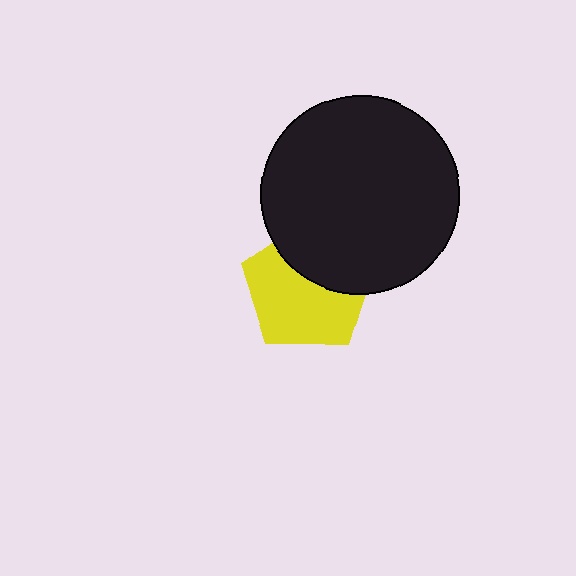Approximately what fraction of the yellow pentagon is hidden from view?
Roughly 38% of the yellow pentagon is hidden behind the black circle.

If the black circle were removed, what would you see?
You would see the complete yellow pentagon.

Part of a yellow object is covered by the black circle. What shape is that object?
It is a pentagon.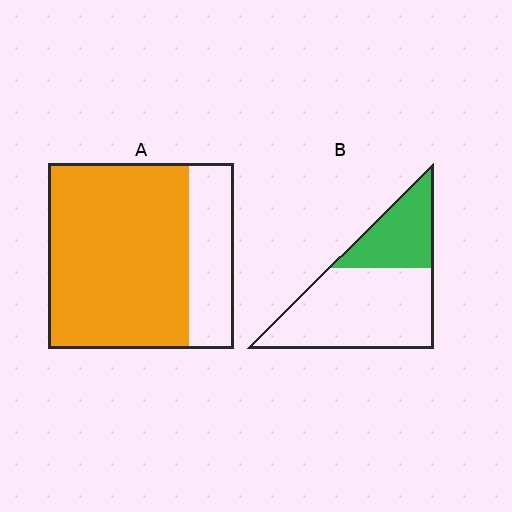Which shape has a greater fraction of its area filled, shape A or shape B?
Shape A.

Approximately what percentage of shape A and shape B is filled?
A is approximately 75% and B is approximately 30%.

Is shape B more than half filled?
No.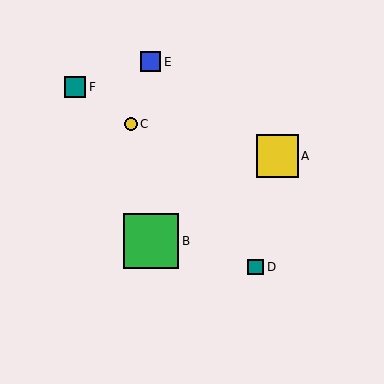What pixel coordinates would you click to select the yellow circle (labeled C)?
Click at (131, 124) to select the yellow circle C.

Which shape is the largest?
The green square (labeled B) is the largest.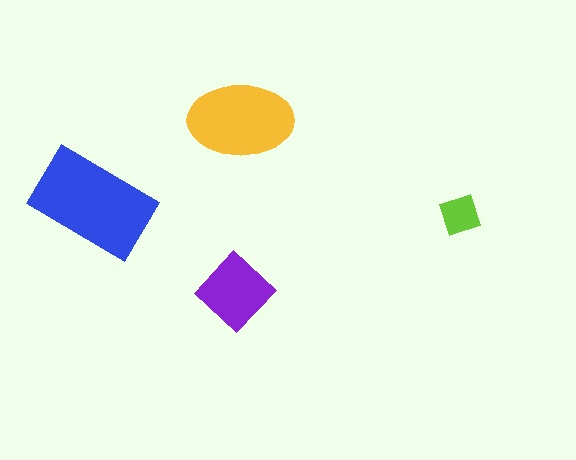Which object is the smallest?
The lime square.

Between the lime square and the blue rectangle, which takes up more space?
The blue rectangle.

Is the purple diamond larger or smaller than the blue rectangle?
Smaller.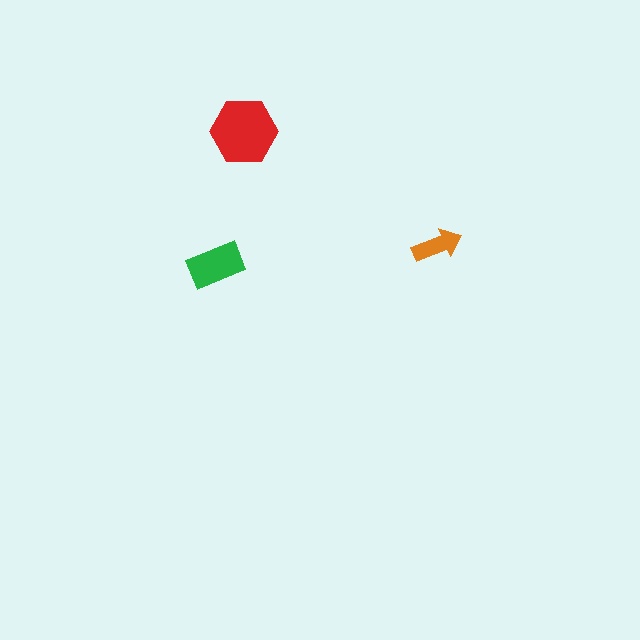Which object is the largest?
The red hexagon.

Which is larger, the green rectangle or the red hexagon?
The red hexagon.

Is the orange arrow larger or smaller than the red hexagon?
Smaller.